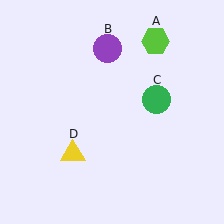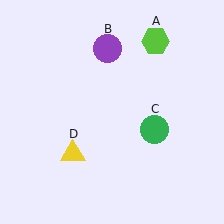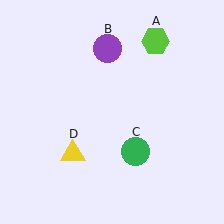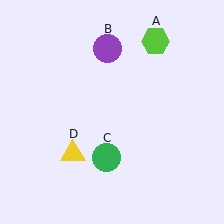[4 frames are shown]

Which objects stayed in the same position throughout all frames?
Lime hexagon (object A) and purple circle (object B) and yellow triangle (object D) remained stationary.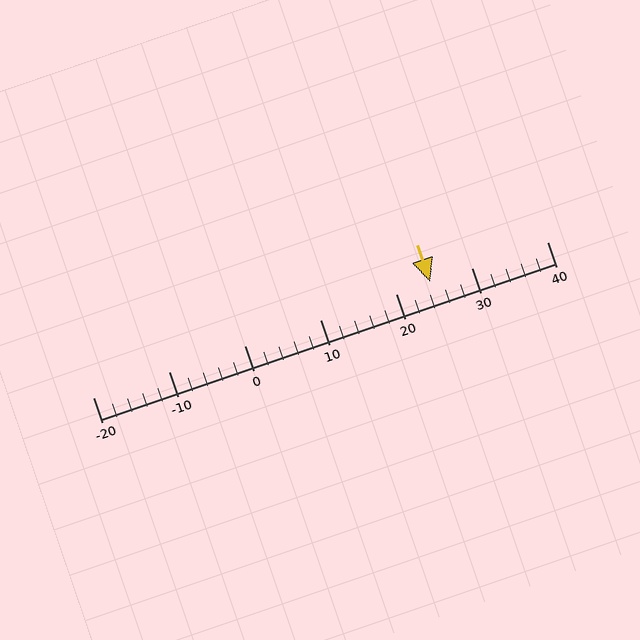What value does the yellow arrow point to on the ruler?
The yellow arrow points to approximately 25.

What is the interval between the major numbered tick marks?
The major tick marks are spaced 10 units apart.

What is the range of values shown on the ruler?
The ruler shows values from -20 to 40.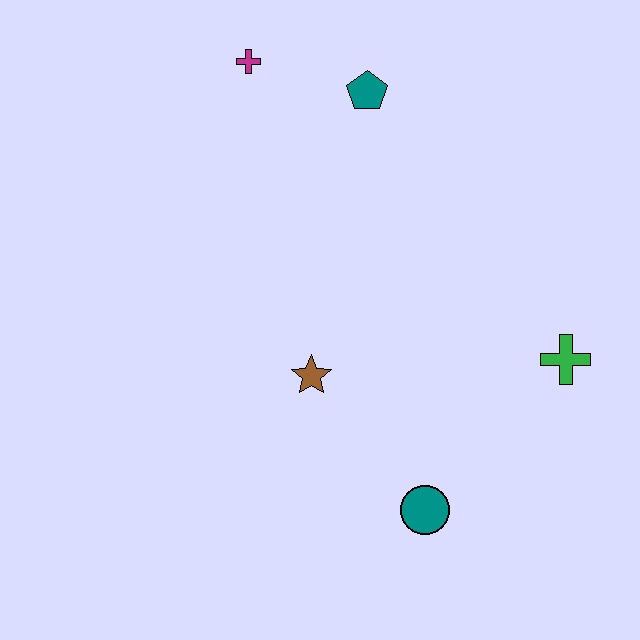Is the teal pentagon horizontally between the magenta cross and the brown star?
No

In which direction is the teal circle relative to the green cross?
The teal circle is below the green cross.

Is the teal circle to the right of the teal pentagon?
Yes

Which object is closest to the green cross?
The teal circle is closest to the green cross.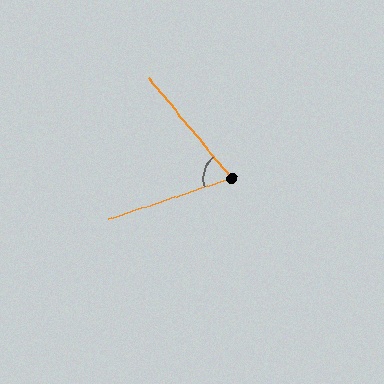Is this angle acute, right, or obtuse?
It is acute.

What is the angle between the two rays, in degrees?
Approximately 69 degrees.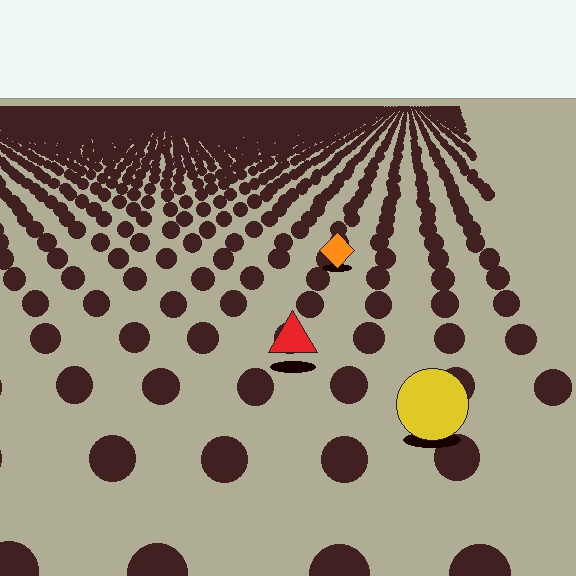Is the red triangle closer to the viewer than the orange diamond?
Yes. The red triangle is closer — you can tell from the texture gradient: the ground texture is coarser near it.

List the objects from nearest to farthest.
From nearest to farthest: the yellow circle, the red triangle, the orange diamond.